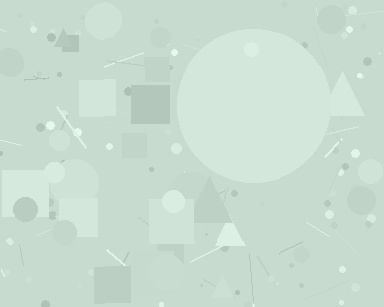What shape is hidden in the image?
A circle is hidden in the image.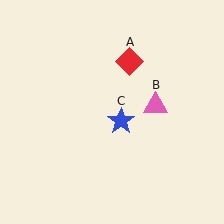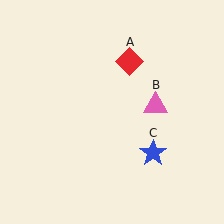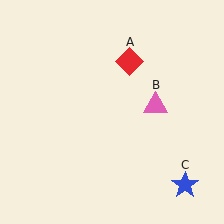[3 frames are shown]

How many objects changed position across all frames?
1 object changed position: blue star (object C).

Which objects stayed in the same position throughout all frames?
Red diamond (object A) and pink triangle (object B) remained stationary.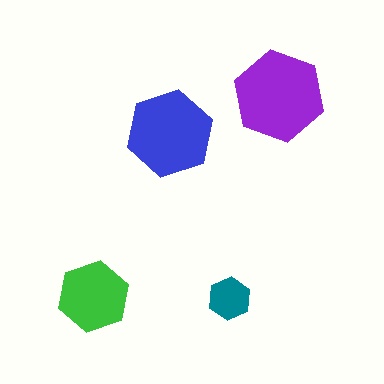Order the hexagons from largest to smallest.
the purple one, the blue one, the green one, the teal one.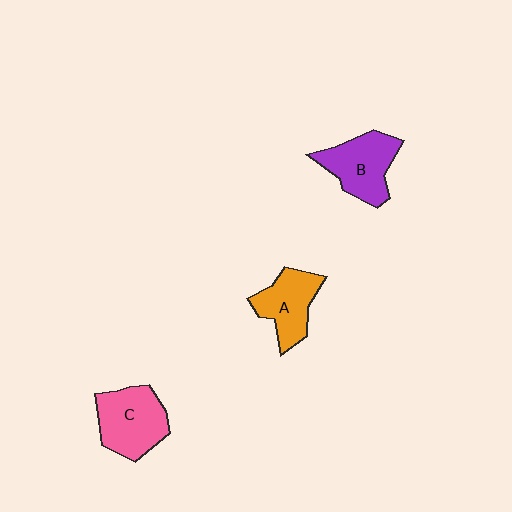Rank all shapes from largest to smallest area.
From largest to smallest: C (pink), B (purple), A (orange).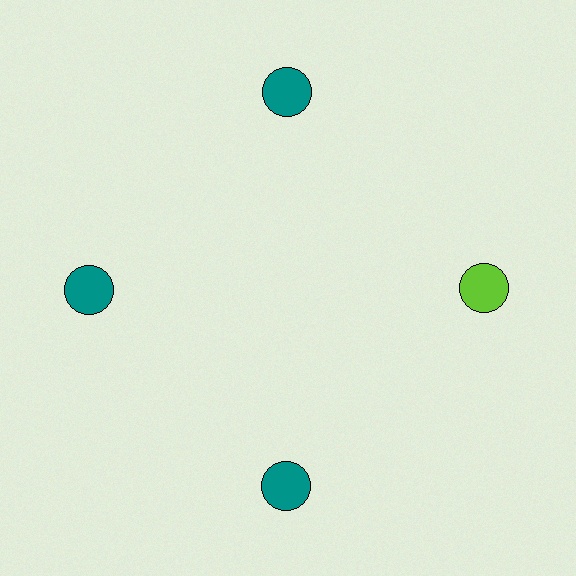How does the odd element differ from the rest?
It has a different color: lime instead of teal.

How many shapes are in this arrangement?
There are 4 shapes arranged in a ring pattern.